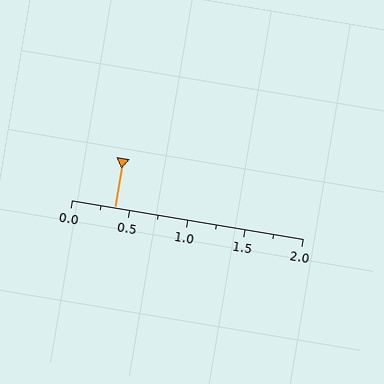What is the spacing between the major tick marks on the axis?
The major ticks are spaced 0.5 apart.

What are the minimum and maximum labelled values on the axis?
The axis runs from 0.0 to 2.0.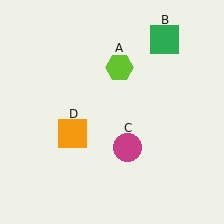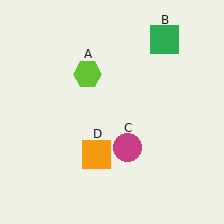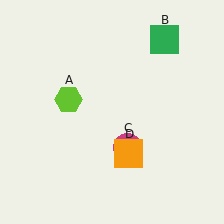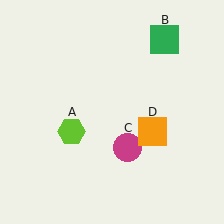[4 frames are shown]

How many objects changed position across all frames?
2 objects changed position: lime hexagon (object A), orange square (object D).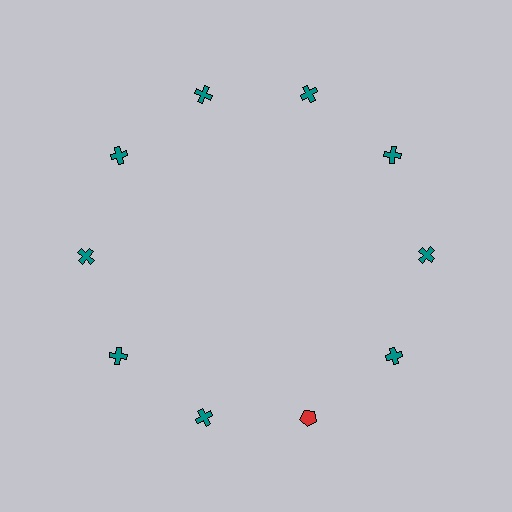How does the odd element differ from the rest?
It differs in both color (red instead of teal) and shape (pentagon instead of cross).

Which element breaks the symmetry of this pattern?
The red pentagon at roughly the 5 o'clock position breaks the symmetry. All other shapes are teal crosses.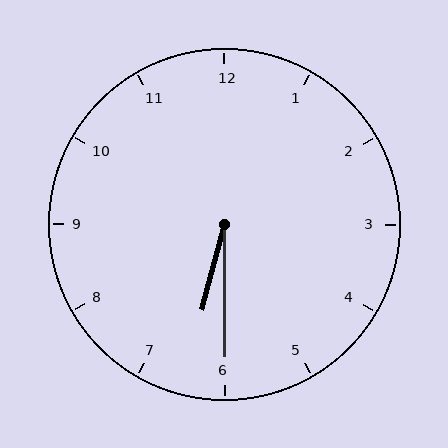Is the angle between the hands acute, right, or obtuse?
It is acute.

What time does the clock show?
6:30.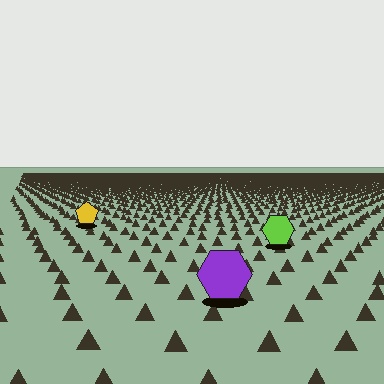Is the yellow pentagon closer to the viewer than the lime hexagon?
No. The lime hexagon is closer — you can tell from the texture gradient: the ground texture is coarser near it.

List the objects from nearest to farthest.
From nearest to farthest: the purple hexagon, the lime hexagon, the yellow pentagon.